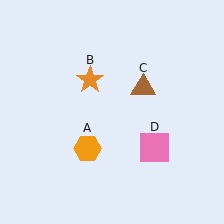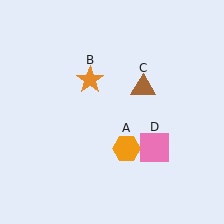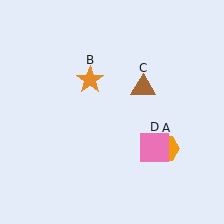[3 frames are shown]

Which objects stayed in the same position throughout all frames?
Orange star (object B) and brown triangle (object C) and pink square (object D) remained stationary.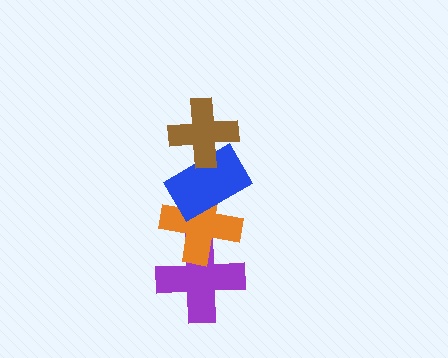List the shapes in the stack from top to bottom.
From top to bottom: the brown cross, the blue rectangle, the orange cross, the purple cross.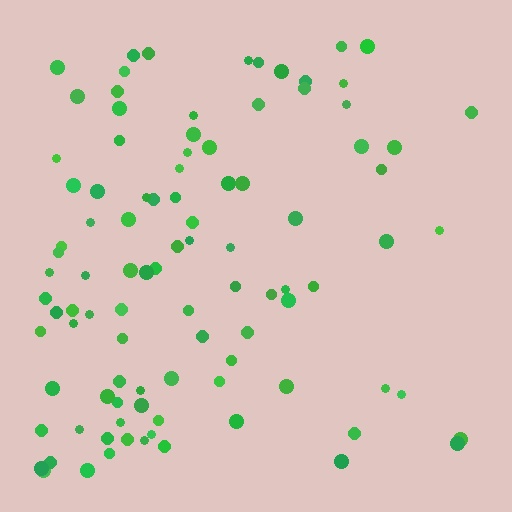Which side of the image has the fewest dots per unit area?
The right.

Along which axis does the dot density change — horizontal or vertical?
Horizontal.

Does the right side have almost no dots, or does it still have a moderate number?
Still a moderate number, just noticeably fewer than the left.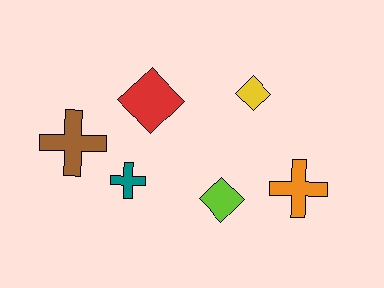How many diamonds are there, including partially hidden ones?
There are 3 diamonds.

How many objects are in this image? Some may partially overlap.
There are 6 objects.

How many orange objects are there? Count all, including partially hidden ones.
There is 1 orange object.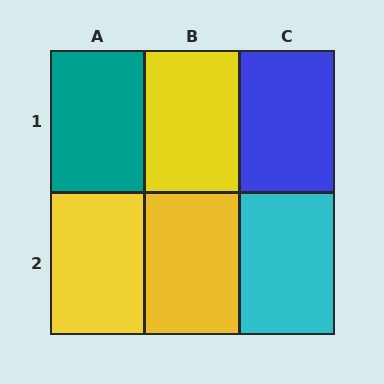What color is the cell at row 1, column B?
Yellow.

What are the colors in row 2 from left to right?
Yellow, yellow, cyan.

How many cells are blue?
1 cell is blue.